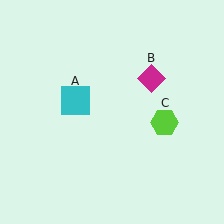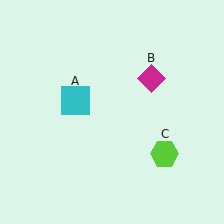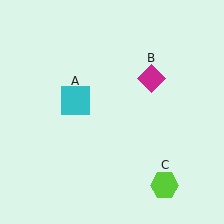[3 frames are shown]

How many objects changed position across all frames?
1 object changed position: lime hexagon (object C).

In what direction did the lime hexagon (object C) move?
The lime hexagon (object C) moved down.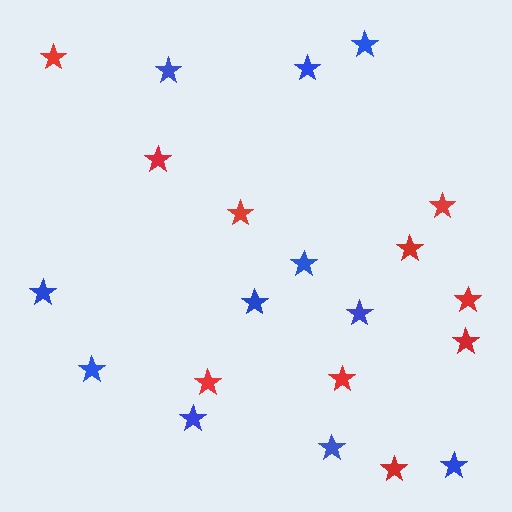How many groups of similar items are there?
There are 2 groups: one group of red stars (10) and one group of blue stars (11).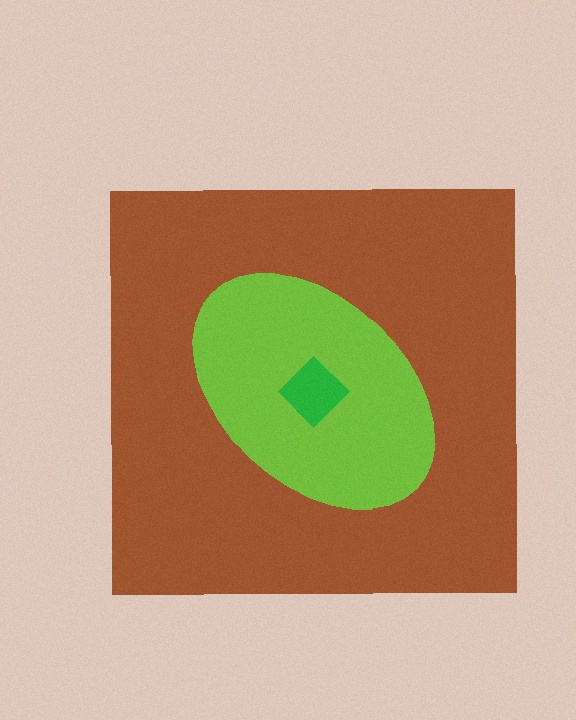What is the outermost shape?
The brown square.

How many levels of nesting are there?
3.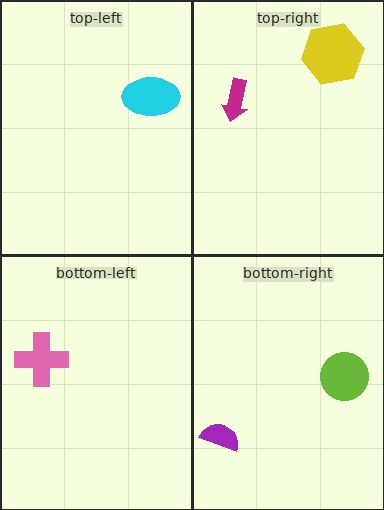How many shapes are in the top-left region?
1.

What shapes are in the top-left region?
The cyan ellipse.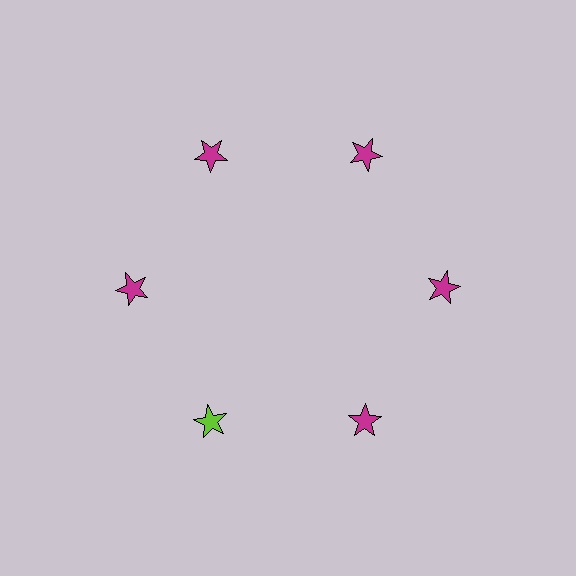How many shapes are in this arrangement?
There are 6 shapes arranged in a ring pattern.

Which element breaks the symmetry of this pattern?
The lime star at roughly the 7 o'clock position breaks the symmetry. All other shapes are magenta stars.